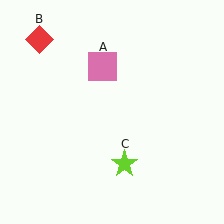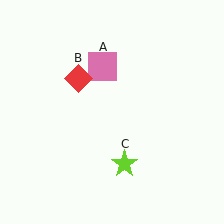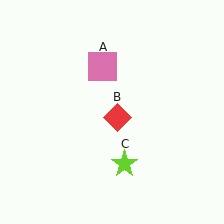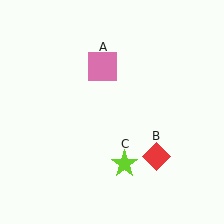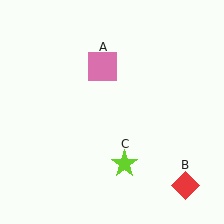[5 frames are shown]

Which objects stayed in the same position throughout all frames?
Pink square (object A) and lime star (object C) remained stationary.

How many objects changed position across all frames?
1 object changed position: red diamond (object B).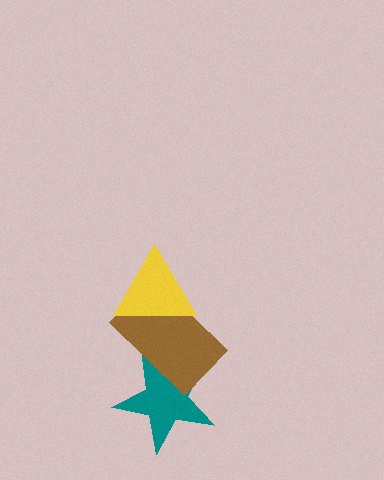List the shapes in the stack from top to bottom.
From top to bottom: the yellow triangle, the brown rectangle, the teal star.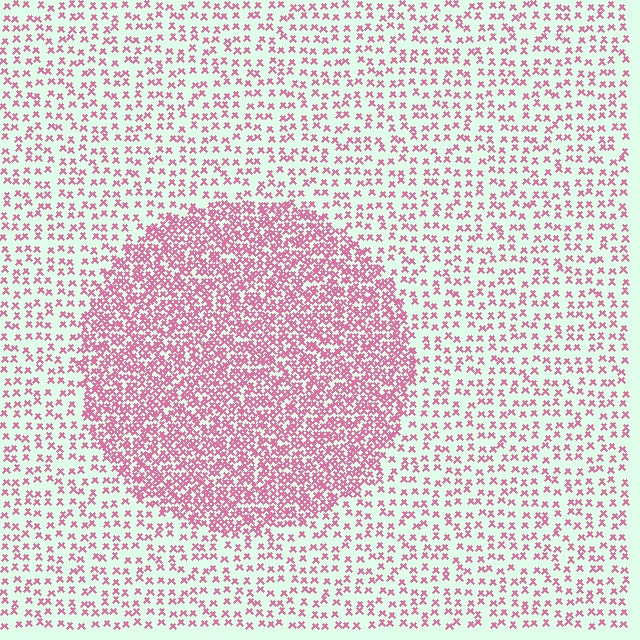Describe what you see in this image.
The image contains small pink elements arranged at two different densities. A circle-shaped region is visible where the elements are more densely packed than the surrounding area.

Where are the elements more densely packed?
The elements are more densely packed inside the circle boundary.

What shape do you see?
I see a circle.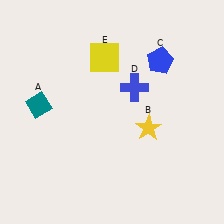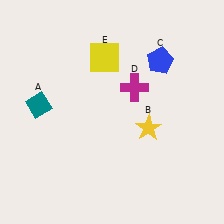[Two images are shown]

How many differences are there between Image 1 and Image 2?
There is 1 difference between the two images.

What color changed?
The cross (D) changed from blue in Image 1 to magenta in Image 2.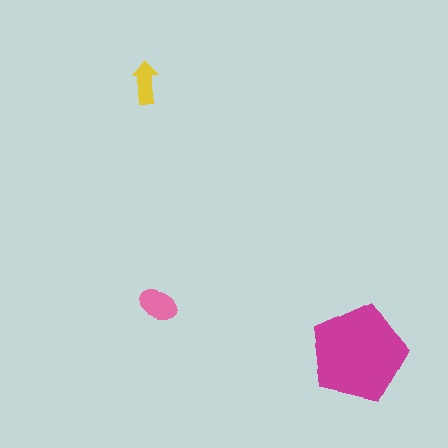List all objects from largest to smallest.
The magenta pentagon, the pink ellipse, the yellow arrow.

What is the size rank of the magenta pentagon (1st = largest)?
1st.